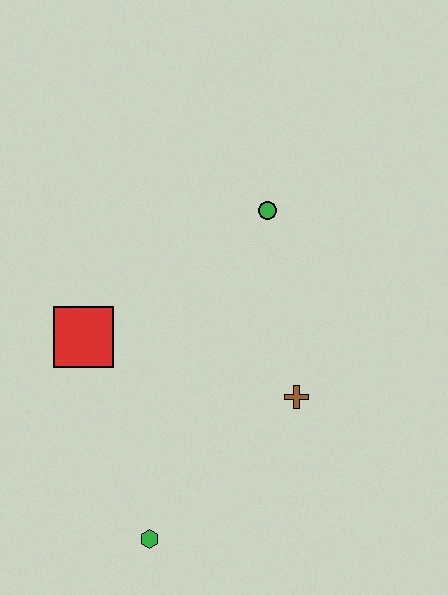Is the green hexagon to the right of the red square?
Yes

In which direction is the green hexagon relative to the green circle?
The green hexagon is below the green circle.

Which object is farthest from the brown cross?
The red square is farthest from the brown cross.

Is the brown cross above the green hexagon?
Yes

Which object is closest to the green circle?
The brown cross is closest to the green circle.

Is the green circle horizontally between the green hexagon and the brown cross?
Yes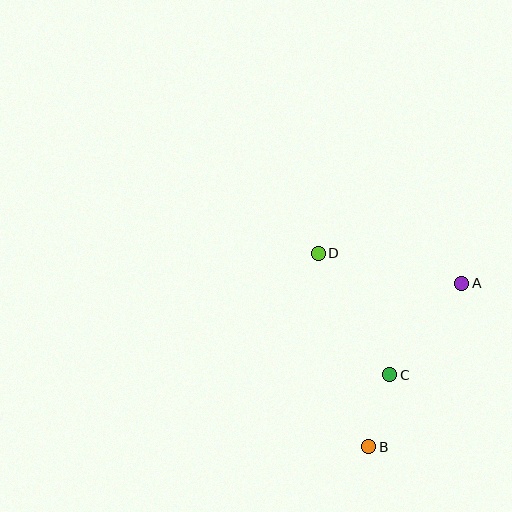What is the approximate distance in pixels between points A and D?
The distance between A and D is approximately 147 pixels.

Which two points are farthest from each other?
Points B and D are farthest from each other.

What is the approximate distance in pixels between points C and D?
The distance between C and D is approximately 141 pixels.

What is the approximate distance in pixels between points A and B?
The distance between A and B is approximately 188 pixels.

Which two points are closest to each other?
Points B and C are closest to each other.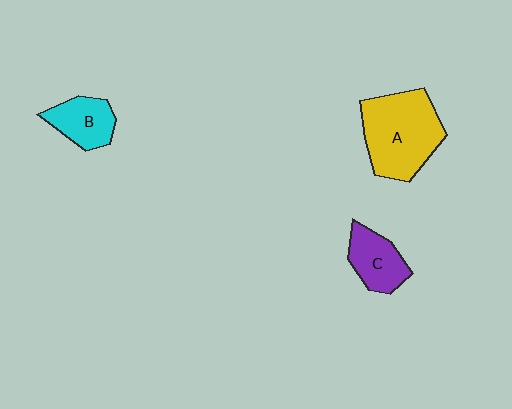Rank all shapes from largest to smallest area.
From largest to smallest: A (yellow), C (purple), B (cyan).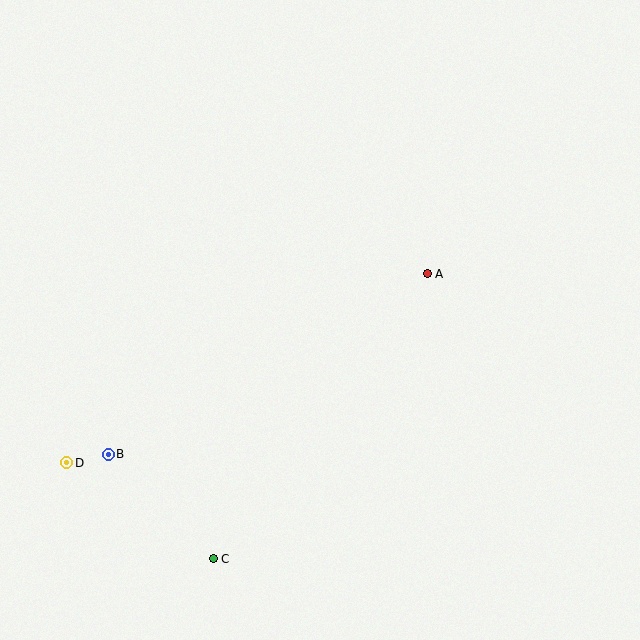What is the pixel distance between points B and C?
The distance between B and C is 148 pixels.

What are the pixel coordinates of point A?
Point A is at (427, 274).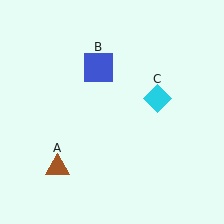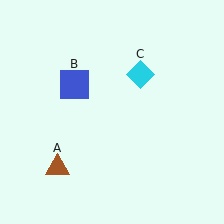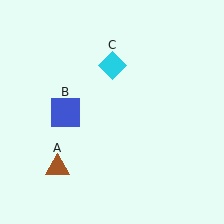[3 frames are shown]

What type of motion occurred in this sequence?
The blue square (object B), cyan diamond (object C) rotated counterclockwise around the center of the scene.